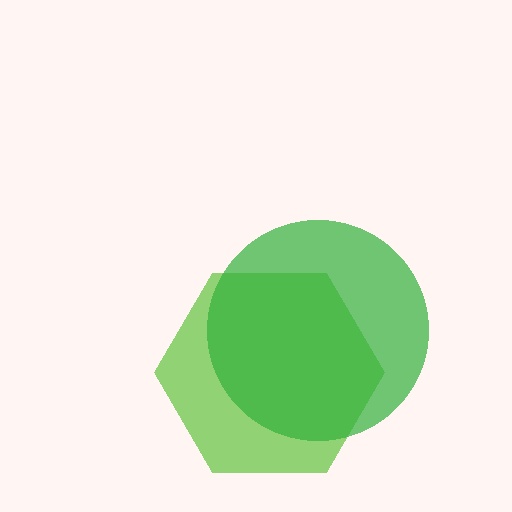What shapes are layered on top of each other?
The layered shapes are: a lime hexagon, a green circle.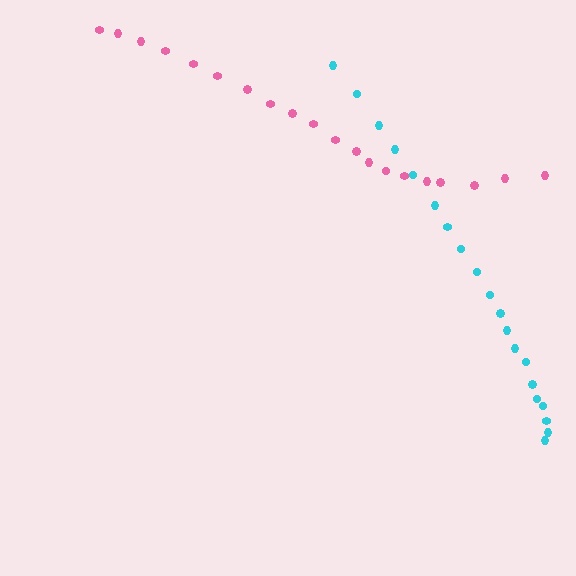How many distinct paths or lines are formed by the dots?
There are 2 distinct paths.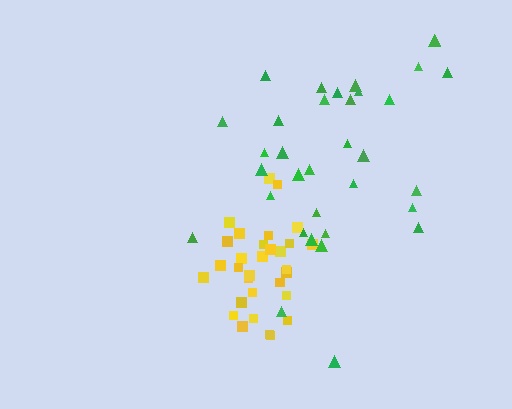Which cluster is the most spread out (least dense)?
Green.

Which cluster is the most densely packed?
Yellow.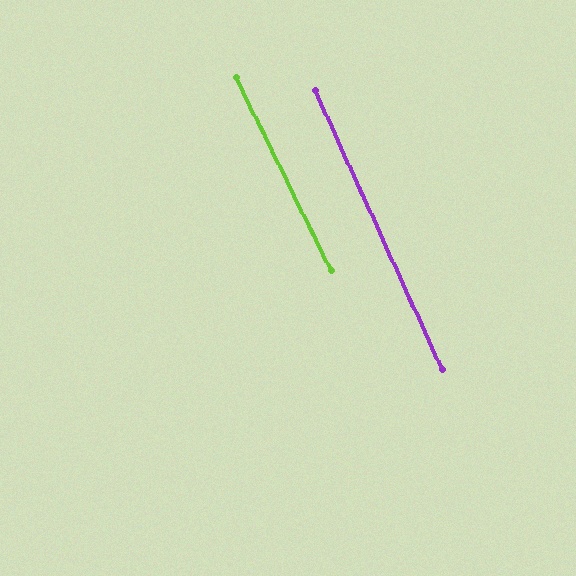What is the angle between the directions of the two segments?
Approximately 2 degrees.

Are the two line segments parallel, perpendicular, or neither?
Parallel — their directions differ by only 1.7°.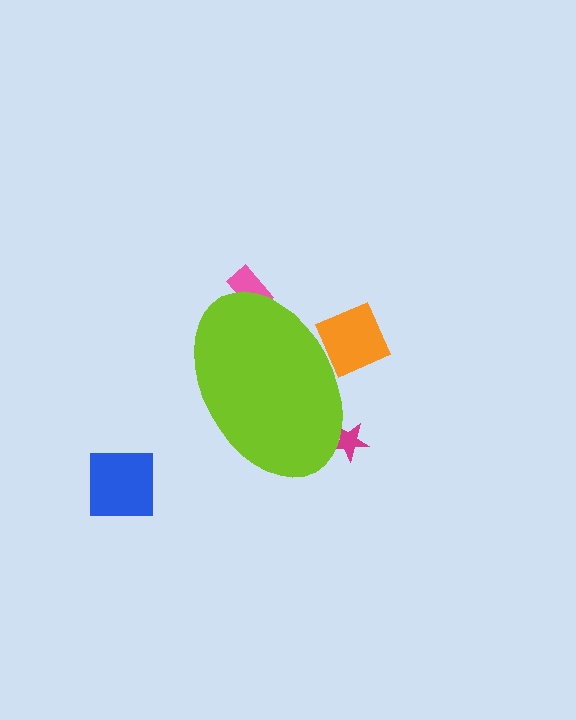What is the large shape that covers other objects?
A lime ellipse.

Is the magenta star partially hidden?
Yes, the magenta star is partially hidden behind the lime ellipse.